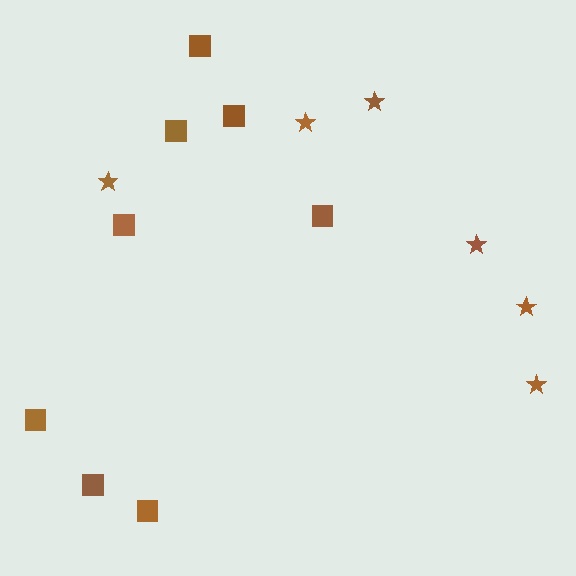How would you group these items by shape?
There are 2 groups: one group of squares (8) and one group of stars (6).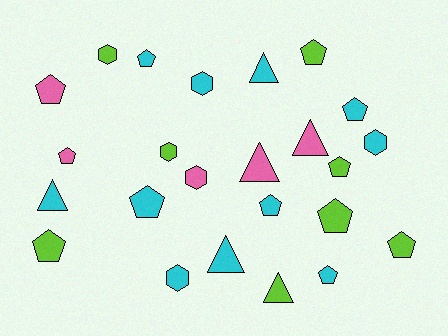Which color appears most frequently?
Cyan, with 11 objects.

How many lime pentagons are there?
There are 5 lime pentagons.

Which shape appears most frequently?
Pentagon, with 12 objects.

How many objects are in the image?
There are 24 objects.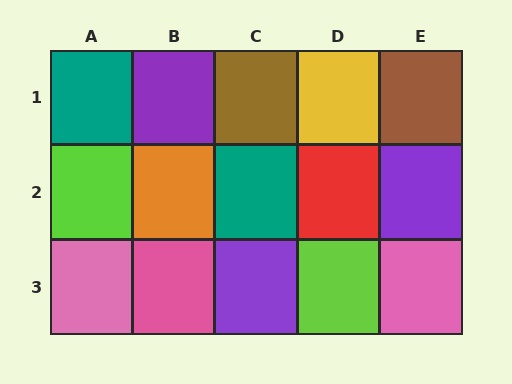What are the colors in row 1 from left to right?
Teal, purple, brown, yellow, brown.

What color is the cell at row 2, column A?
Lime.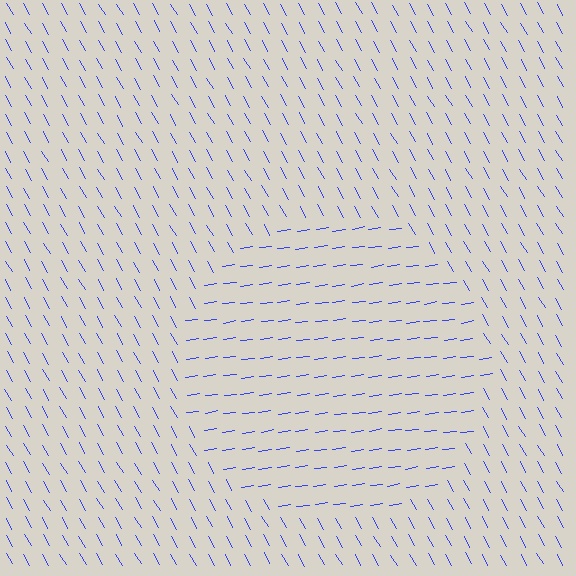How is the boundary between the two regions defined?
The boundary is defined purely by a change in line orientation (approximately 69 degrees difference). All lines are the same color and thickness.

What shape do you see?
I see a circle.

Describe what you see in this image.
The image is filled with small blue line segments. A circle region in the image has lines oriented differently from the surrounding lines, creating a visible texture boundary.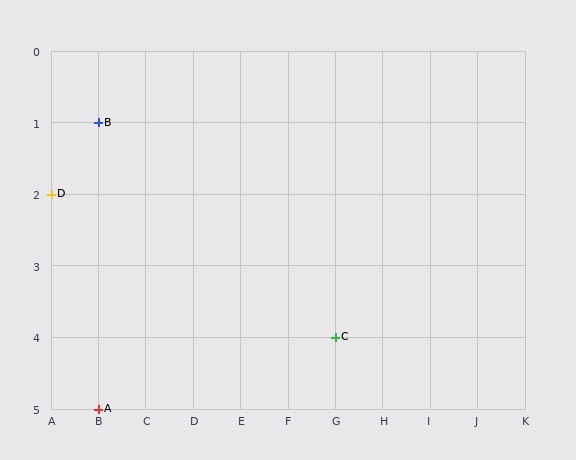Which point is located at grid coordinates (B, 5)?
Point A is at (B, 5).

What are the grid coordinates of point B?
Point B is at grid coordinates (B, 1).